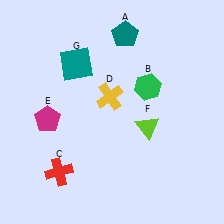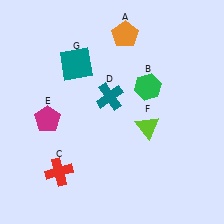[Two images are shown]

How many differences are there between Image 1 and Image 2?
There are 2 differences between the two images.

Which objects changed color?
A changed from teal to orange. D changed from yellow to teal.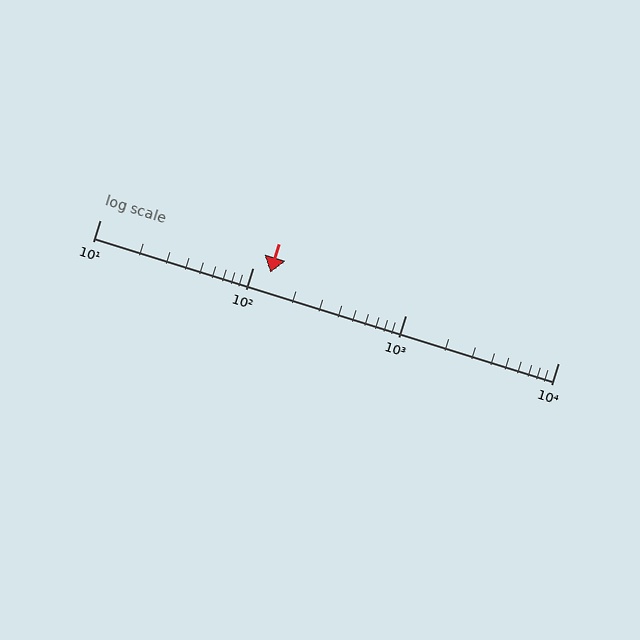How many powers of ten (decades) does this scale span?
The scale spans 3 decades, from 10 to 10000.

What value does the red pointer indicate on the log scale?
The pointer indicates approximately 130.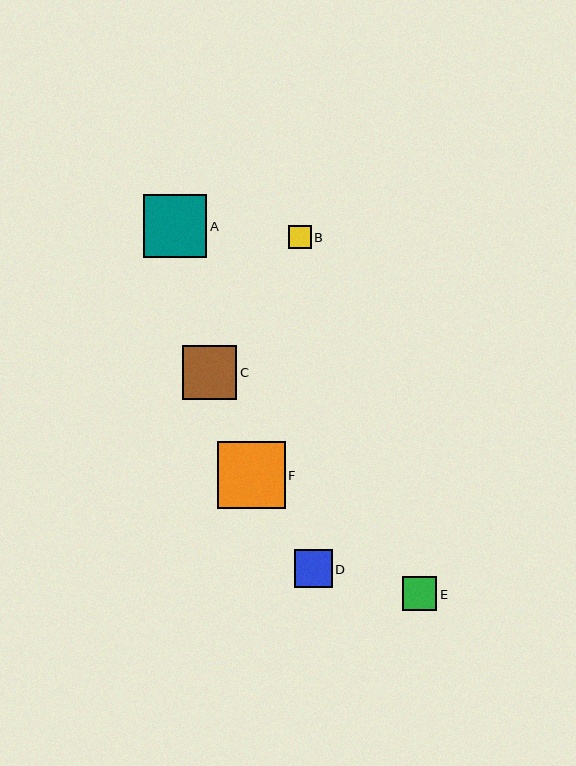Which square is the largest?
Square F is the largest with a size of approximately 68 pixels.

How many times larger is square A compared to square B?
Square A is approximately 2.8 times the size of square B.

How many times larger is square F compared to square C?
Square F is approximately 1.2 times the size of square C.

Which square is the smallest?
Square B is the smallest with a size of approximately 23 pixels.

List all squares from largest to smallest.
From largest to smallest: F, A, C, D, E, B.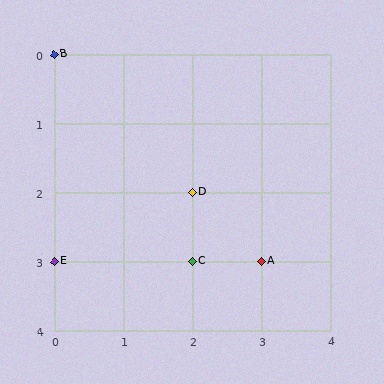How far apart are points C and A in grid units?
Points C and A are 1 column apart.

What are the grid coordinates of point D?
Point D is at grid coordinates (2, 2).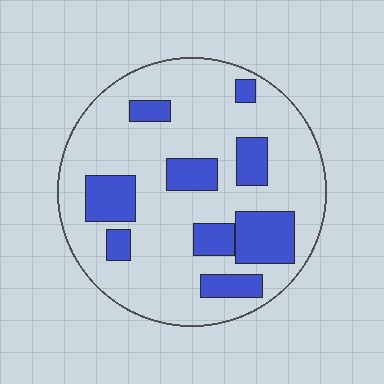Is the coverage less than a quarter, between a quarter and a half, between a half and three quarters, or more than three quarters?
Less than a quarter.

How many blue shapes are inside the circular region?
9.